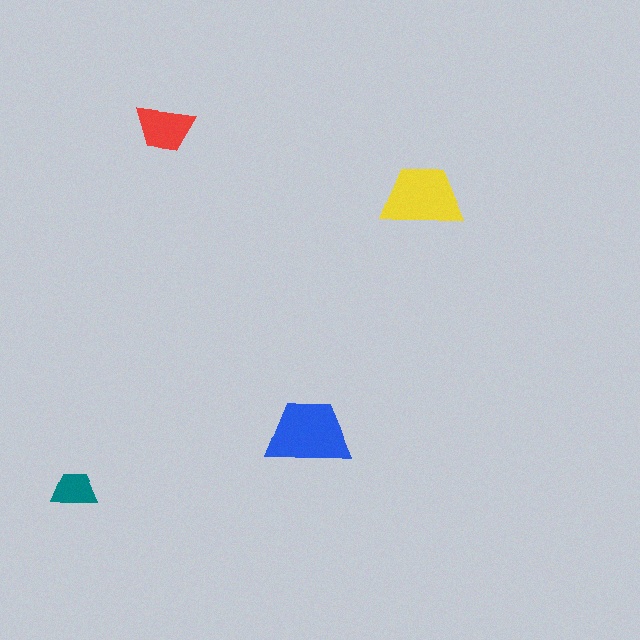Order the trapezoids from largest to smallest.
the blue one, the yellow one, the red one, the teal one.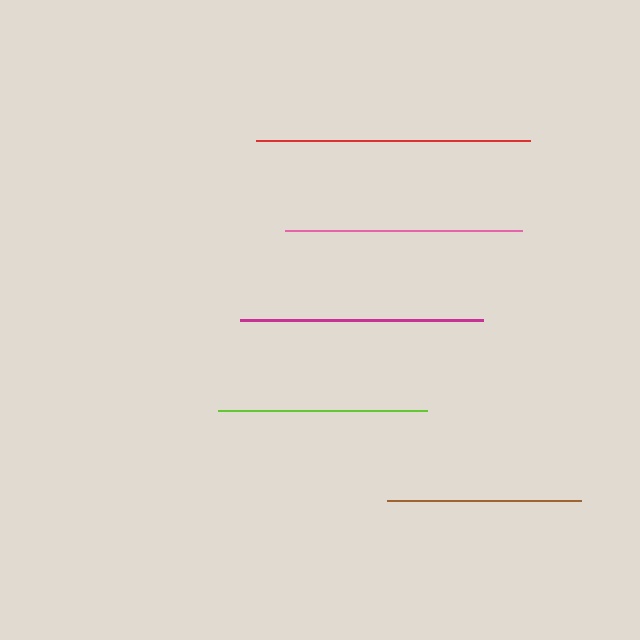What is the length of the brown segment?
The brown segment is approximately 194 pixels long.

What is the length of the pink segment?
The pink segment is approximately 236 pixels long.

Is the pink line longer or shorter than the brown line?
The pink line is longer than the brown line.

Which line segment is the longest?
The red line is the longest at approximately 274 pixels.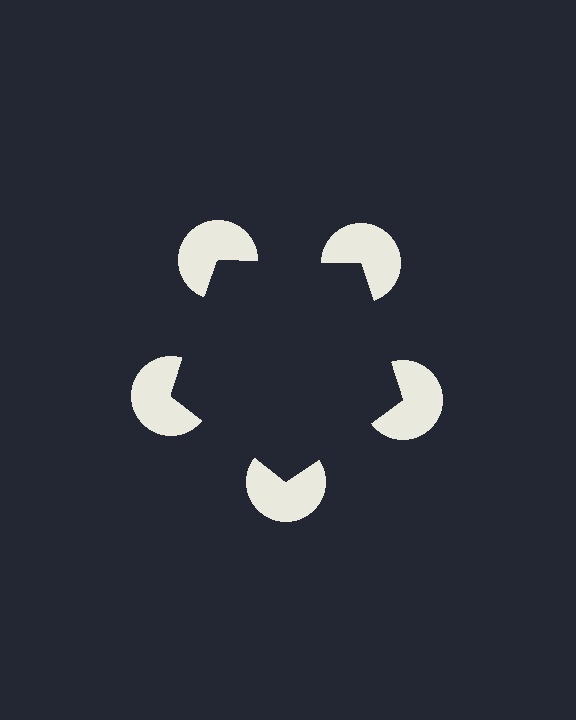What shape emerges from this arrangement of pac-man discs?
An illusory pentagon — its edges are inferred from the aligned wedge cuts in the pac-man discs, not physically drawn.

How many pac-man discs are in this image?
There are 5 — one at each vertex of the illusory pentagon.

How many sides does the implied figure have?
5 sides.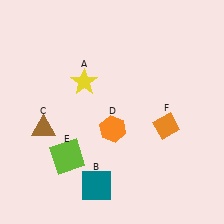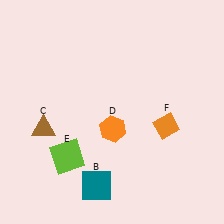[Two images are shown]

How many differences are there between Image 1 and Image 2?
There is 1 difference between the two images.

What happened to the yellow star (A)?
The yellow star (A) was removed in Image 2. It was in the top-left area of Image 1.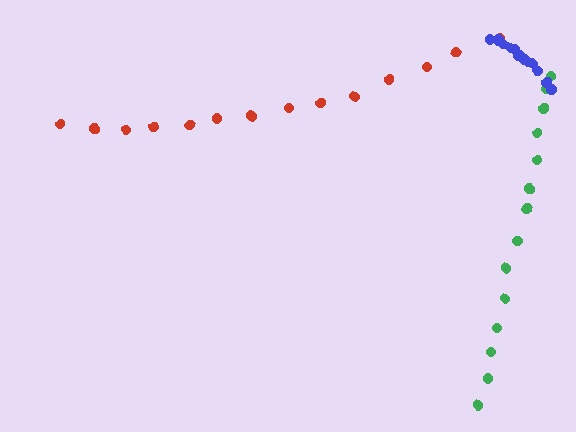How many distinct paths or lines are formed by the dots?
There are 3 distinct paths.